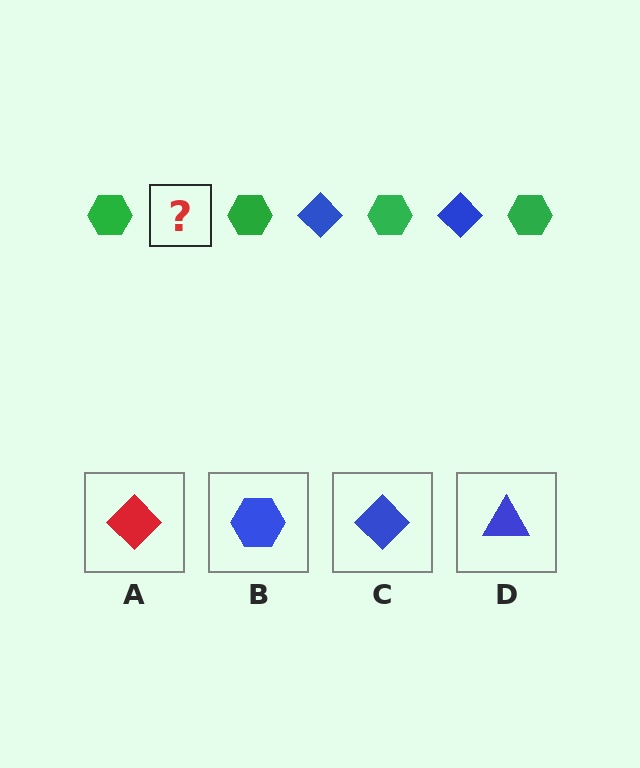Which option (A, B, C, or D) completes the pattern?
C.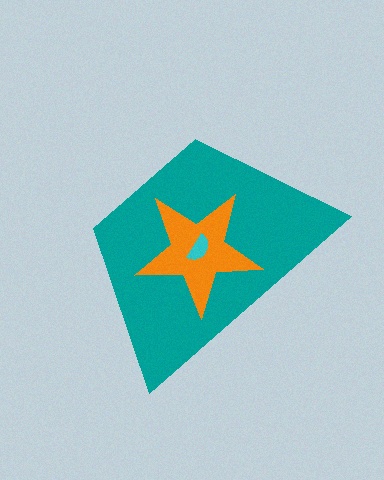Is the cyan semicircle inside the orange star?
Yes.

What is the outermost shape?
The teal trapezoid.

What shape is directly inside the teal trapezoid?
The orange star.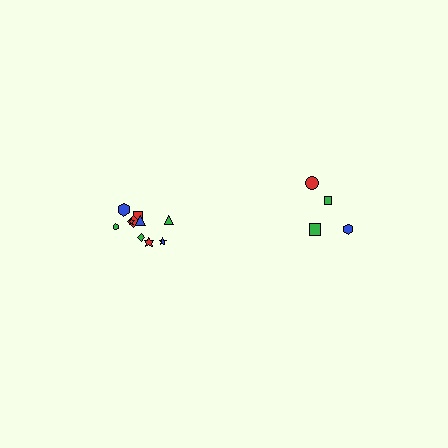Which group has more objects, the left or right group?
The left group.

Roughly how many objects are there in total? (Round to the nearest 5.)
Roughly 15 objects in total.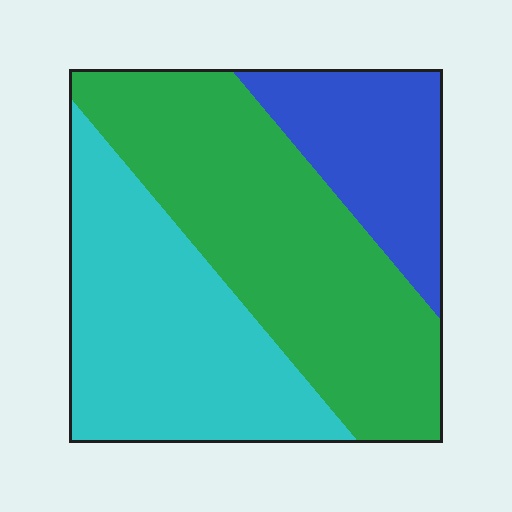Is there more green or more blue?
Green.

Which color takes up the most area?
Green, at roughly 45%.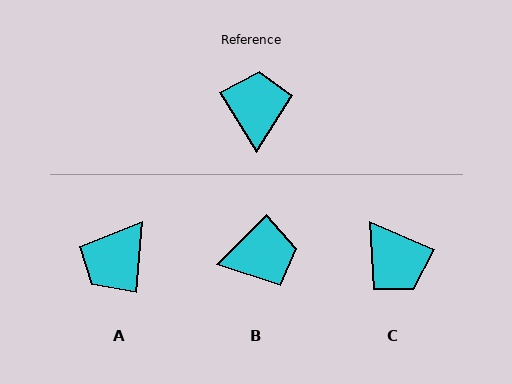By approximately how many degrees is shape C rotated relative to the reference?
Approximately 145 degrees clockwise.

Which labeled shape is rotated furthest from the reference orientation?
C, about 145 degrees away.